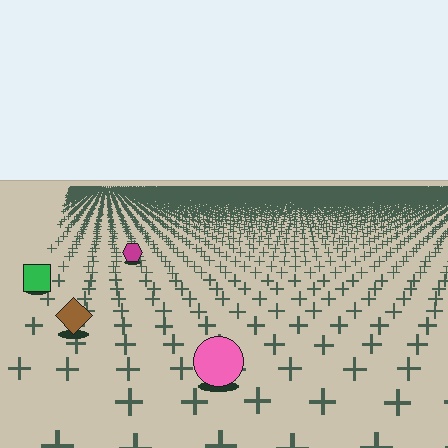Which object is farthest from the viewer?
The magenta hexagon is farthest from the viewer. It appears smaller and the ground texture around it is denser.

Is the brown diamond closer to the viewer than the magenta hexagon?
Yes. The brown diamond is closer — you can tell from the texture gradient: the ground texture is coarser near it.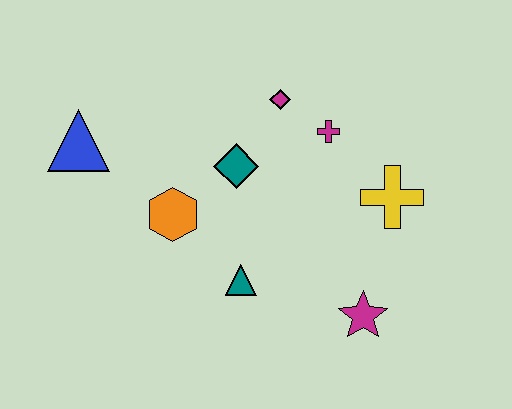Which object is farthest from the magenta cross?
The blue triangle is farthest from the magenta cross.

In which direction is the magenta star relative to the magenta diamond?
The magenta star is below the magenta diamond.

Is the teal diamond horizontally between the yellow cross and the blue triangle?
Yes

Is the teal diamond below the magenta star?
No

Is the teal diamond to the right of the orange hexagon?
Yes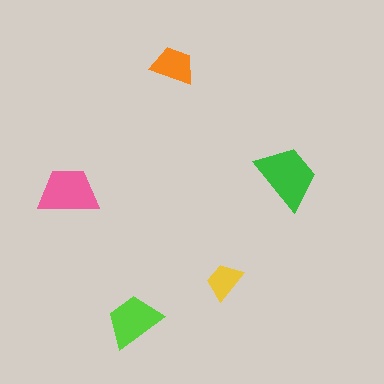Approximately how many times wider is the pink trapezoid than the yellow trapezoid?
About 1.5 times wider.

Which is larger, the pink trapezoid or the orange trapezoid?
The pink one.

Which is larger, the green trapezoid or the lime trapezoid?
The green one.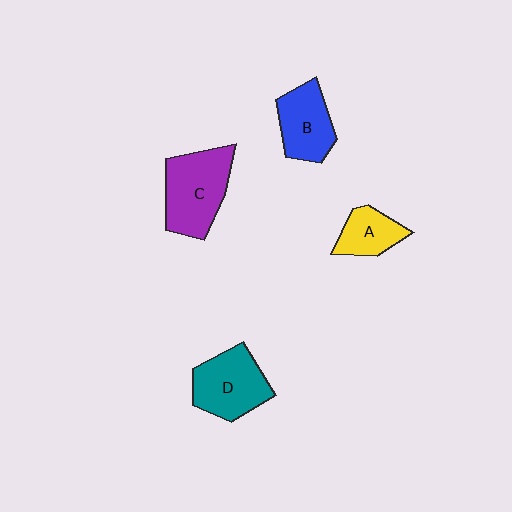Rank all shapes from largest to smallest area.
From largest to smallest: C (purple), D (teal), B (blue), A (yellow).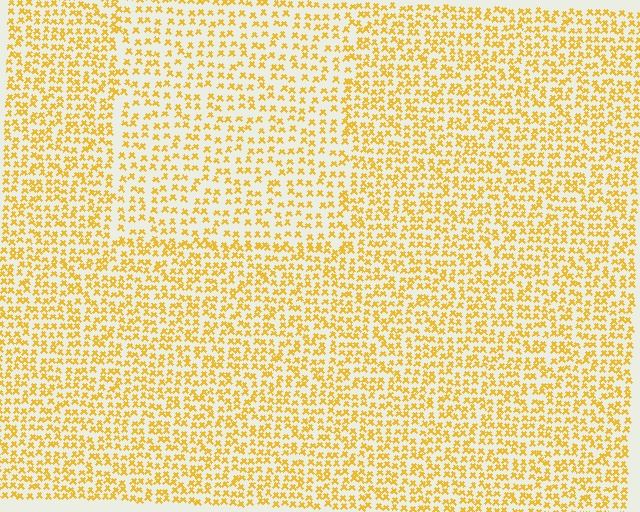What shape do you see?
I see a rectangle.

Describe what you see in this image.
The image contains small yellow elements arranged at two different densities. A rectangle-shaped region is visible where the elements are less densely packed than the surrounding area.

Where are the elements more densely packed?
The elements are more densely packed outside the rectangle boundary.